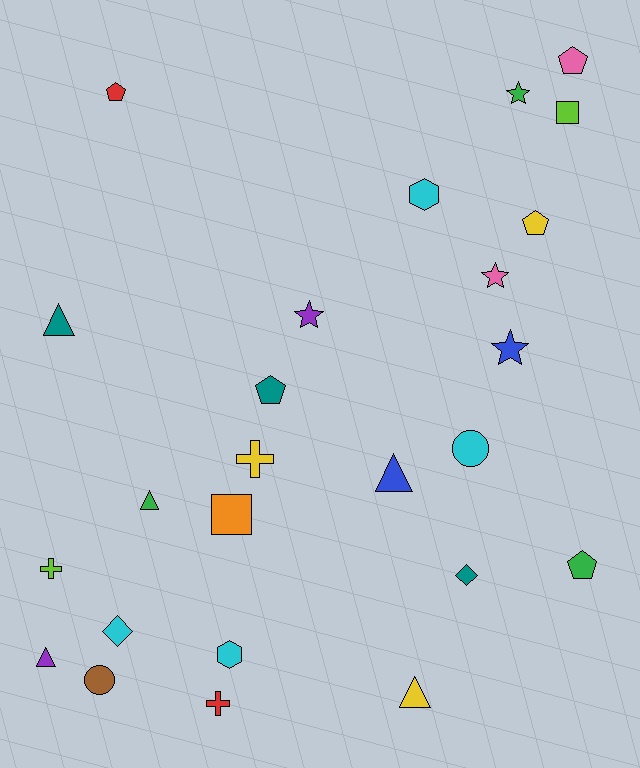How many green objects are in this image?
There are 3 green objects.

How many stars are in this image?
There are 4 stars.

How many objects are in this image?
There are 25 objects.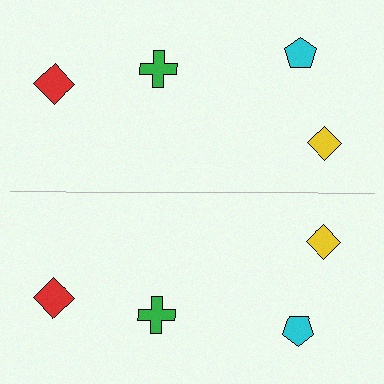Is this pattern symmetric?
Yes, this pattern has bilateral (reflection) symmetry.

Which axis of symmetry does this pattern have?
The pattern has a horizontal axis of symmetry running through the center of the image.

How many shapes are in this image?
There are 8 shapes in this image.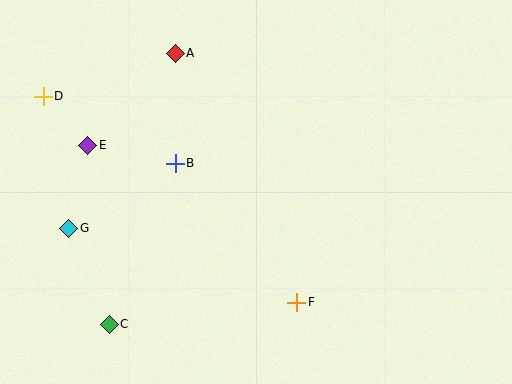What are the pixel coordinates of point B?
Point B is at (175, 163).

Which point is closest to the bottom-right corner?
Point F is closest to the bottom-right corner.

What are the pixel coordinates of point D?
Point D is at (43, 96).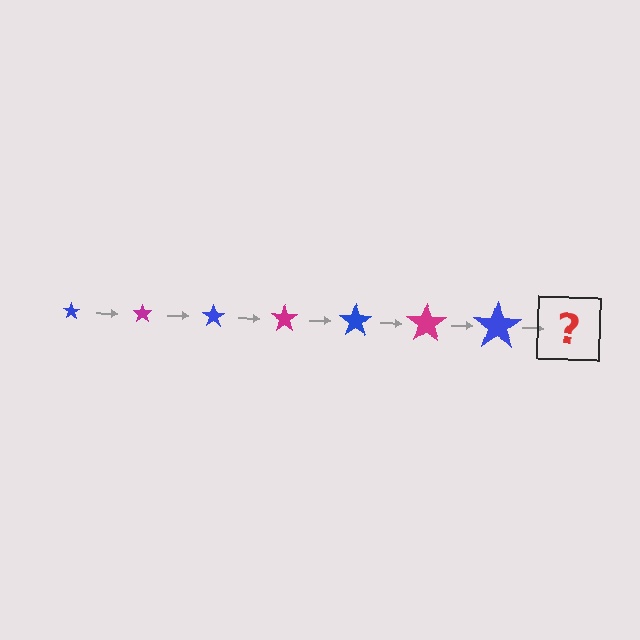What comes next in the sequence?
The next element should be a magenta star, larger than the previous one.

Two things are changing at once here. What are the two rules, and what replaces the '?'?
The two rules are that the star grows larger each step and the color cycles through blue and magenta. The '?' should be a magenta star, larger than the previous one.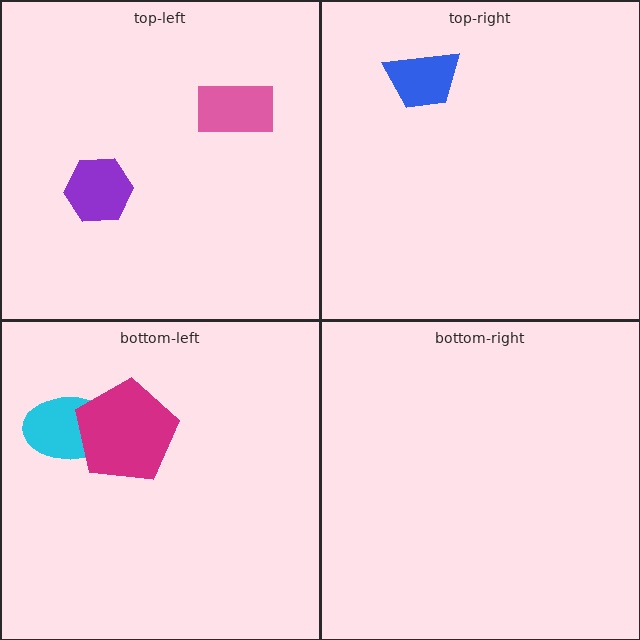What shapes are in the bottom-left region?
The cyan ellipse, the magenta pentagon.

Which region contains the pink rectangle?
The top-left region.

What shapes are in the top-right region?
The blue trapezoid.